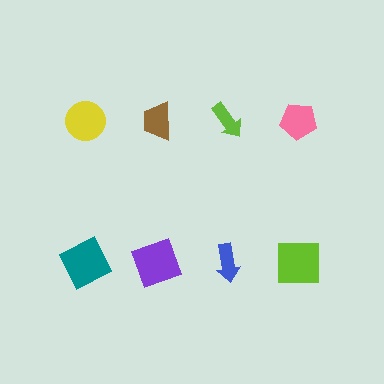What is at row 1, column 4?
A pink pentagon.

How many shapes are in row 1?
4 shapes.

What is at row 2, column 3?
A blue arrow.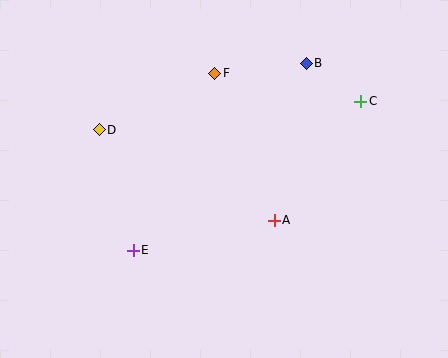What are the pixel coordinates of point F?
Point F is at (215, 73).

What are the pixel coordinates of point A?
Point A is at (274, 220).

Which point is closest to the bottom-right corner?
Point A is closest to the bottom-right corner.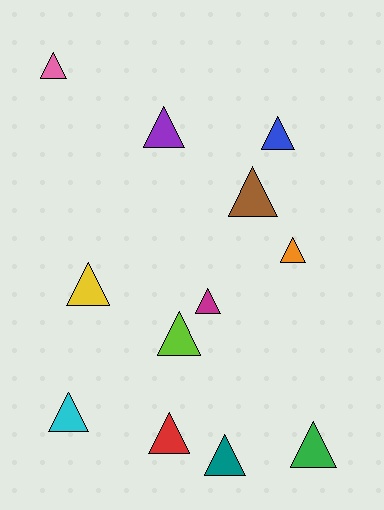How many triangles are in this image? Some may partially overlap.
There are 12 triangles.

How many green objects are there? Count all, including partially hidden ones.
There is 1 green object.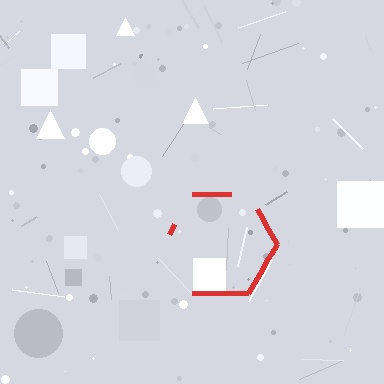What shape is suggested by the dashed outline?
The dashed outline suggests a hexagon.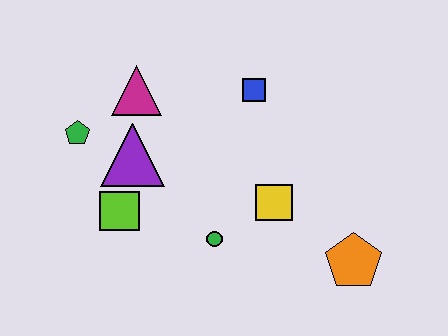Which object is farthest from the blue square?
The orange pentagon is farthest from the blue square.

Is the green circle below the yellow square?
Yes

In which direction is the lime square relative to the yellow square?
The lime square is to the left of the yellow square.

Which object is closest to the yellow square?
The green circle is closest to the yellow square.